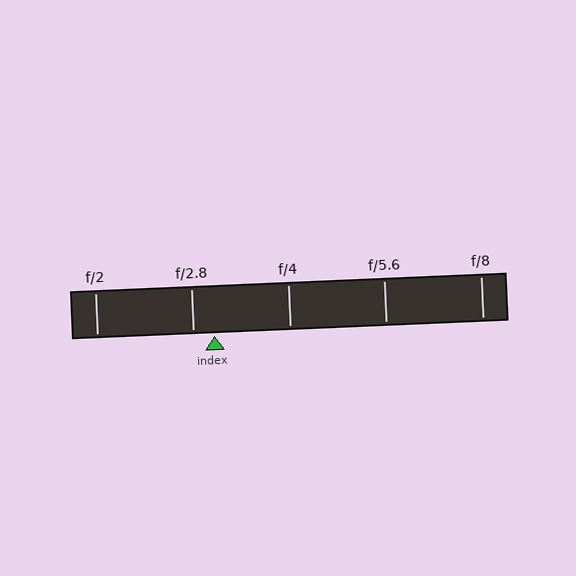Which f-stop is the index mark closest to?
The index mark is closest to f/2.8.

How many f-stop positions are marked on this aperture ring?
There are 5 f-stop positions marked.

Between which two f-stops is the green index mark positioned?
The index mark is between f/2.8 and f/4.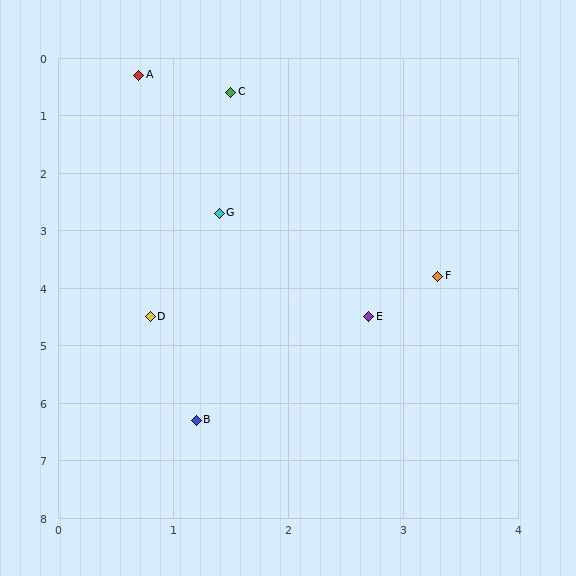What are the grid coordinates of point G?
Point G is at approximately (1.4, 2.7).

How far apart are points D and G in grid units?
Points D and G are about 1.9 grid units apart.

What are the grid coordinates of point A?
Point A is at approximately (0.7, 0.3).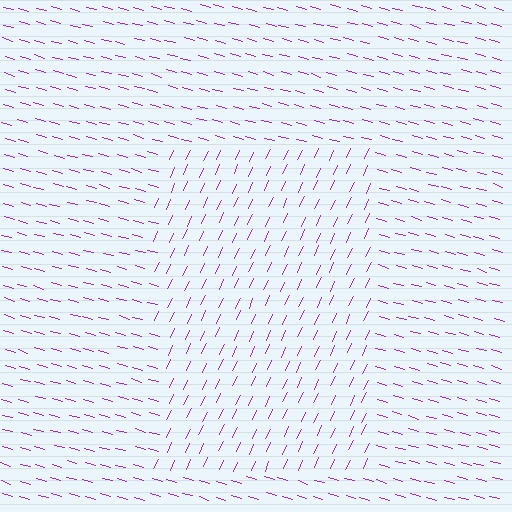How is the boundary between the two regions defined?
The boundary is defined purely by a change in line orientation (approximately 81 degrees difference). All lines are the same color and thickness.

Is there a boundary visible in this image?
Yes, there is a texture boundary formed by a change in line orientation.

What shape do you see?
I see a rectangle.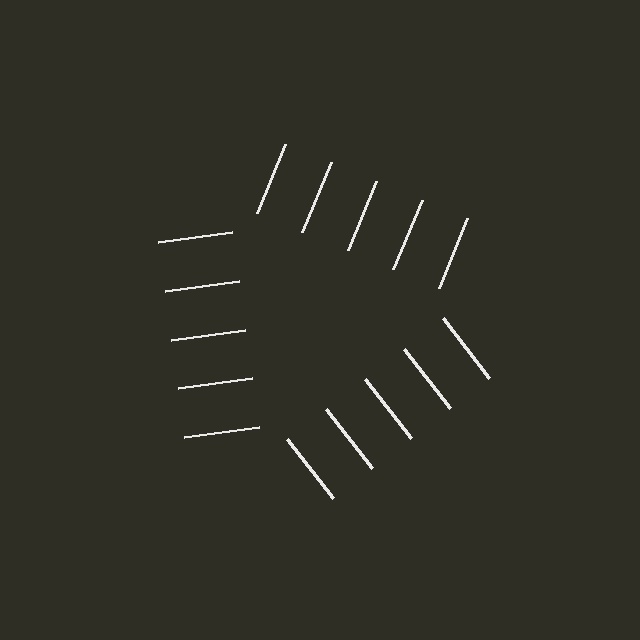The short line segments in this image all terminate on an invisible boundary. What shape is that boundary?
An illusory triangle — the line segments terminate on its edges but no continuous stroke is drawn.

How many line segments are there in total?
15 — 5 along each of the 3 edges.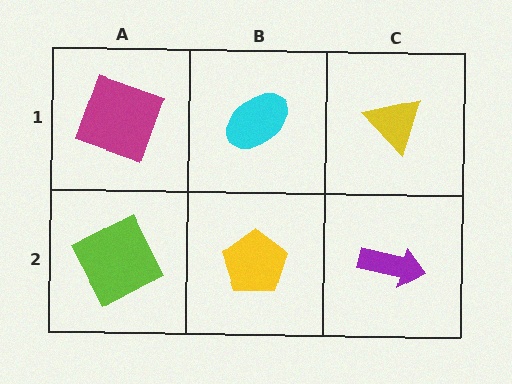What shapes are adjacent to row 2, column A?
A magenta square (row 1, column A), a yellow pentagon (row 2, column B).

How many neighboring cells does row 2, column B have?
3.